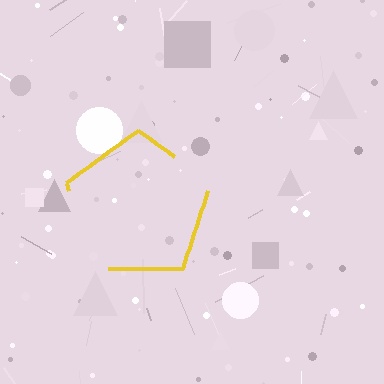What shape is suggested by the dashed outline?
The dashed outline suggests a pentagon.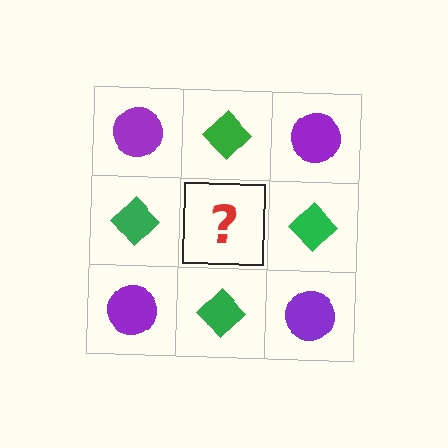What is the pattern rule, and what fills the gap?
The rule is that it alternates purple circle and green diamond in a checkerboard pattern. The gap should be filled with a purple circle.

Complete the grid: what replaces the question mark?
The question mark should be replaced with a purple circle.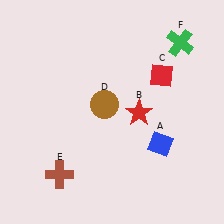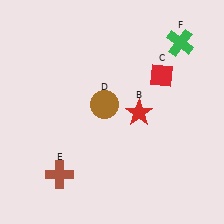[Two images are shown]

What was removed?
The blue diamond (A) was removed in Image 2.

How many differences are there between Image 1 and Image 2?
There is 1 difference between the two images.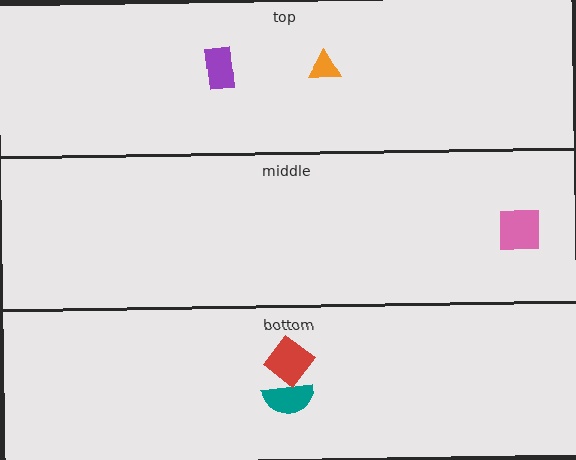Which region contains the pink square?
The middle region.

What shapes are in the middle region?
The pink square.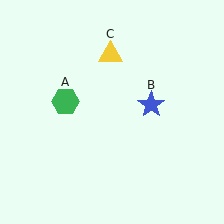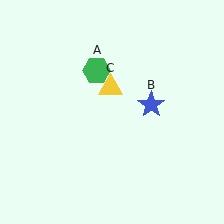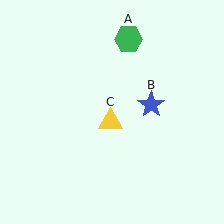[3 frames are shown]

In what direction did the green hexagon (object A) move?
The green hexagon (object A) moved up and to the right.